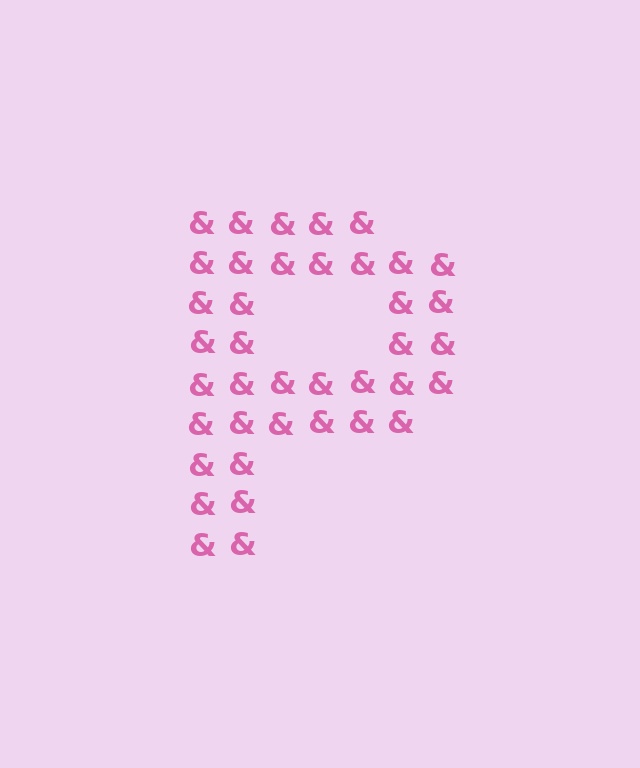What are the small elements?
The small elements are ampersands.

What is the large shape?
The large shape is the letter P.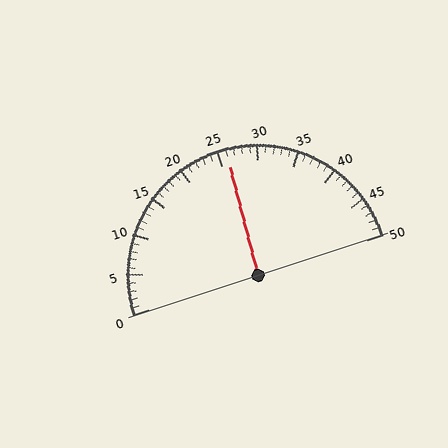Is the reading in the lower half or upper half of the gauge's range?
The reading is in the upper half of the range (0 to 50).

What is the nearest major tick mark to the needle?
The nearest major tick mark is 25.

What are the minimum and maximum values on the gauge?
The gauge ranges from 0 to 50.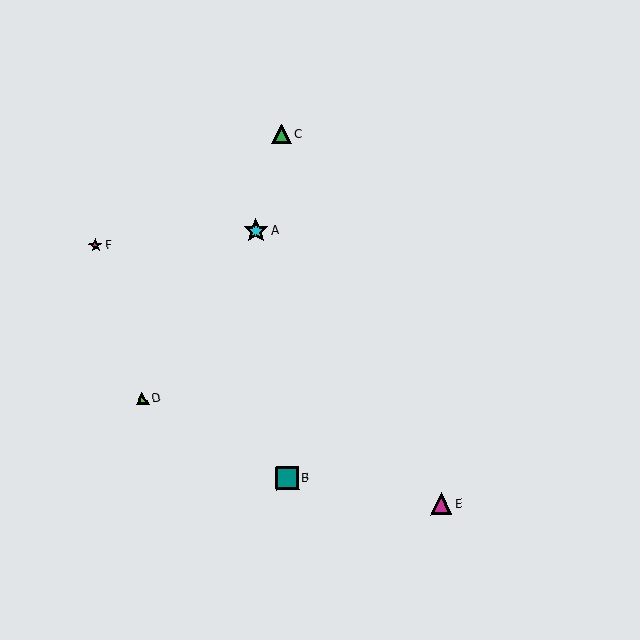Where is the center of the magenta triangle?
The center of the magenta triangle is at (441, 504).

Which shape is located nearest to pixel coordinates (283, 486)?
The teal square (labeled B) at (287, 478) is nearest to that location.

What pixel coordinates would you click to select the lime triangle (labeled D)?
Click at (142, 399) to select the lime triangle D.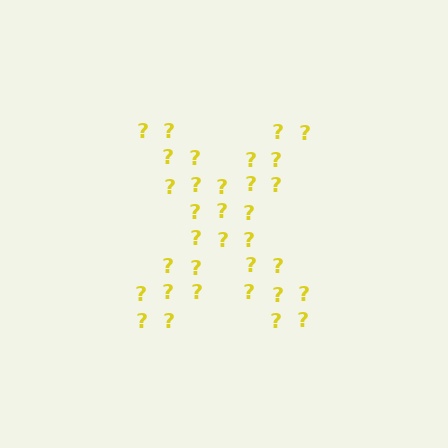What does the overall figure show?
The overall figure shows the letter X.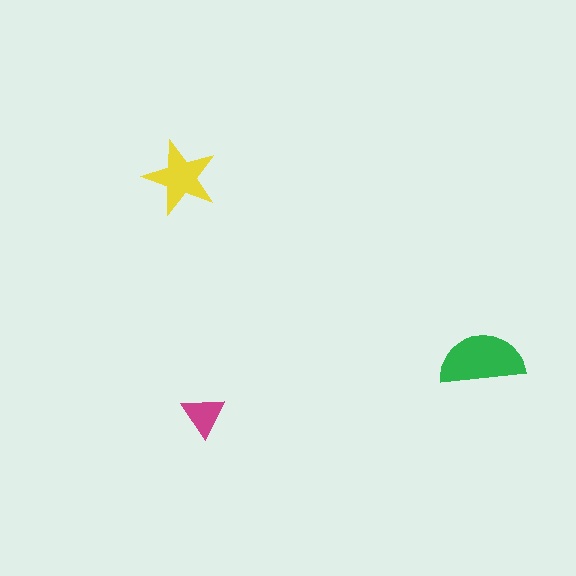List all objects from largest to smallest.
The green semicircle, the yellow star, the magenta triangle.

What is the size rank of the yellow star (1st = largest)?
2nd.